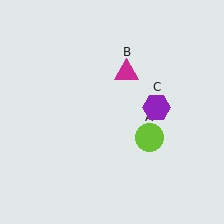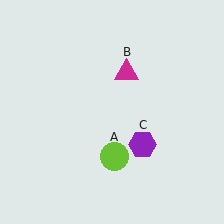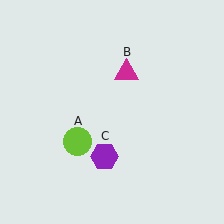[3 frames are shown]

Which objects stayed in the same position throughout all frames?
Magenta triangle (object B) remained stationary.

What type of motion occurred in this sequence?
The lime circle (object A), purple hexagon (object C) rotated clockwise around the center of the scene.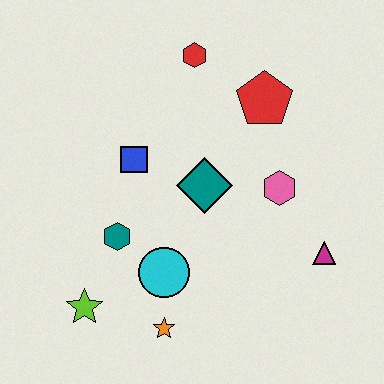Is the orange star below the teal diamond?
Yes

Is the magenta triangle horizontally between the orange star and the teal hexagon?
No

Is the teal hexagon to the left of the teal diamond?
Yes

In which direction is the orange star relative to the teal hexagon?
The orange star is below the teal hexagon.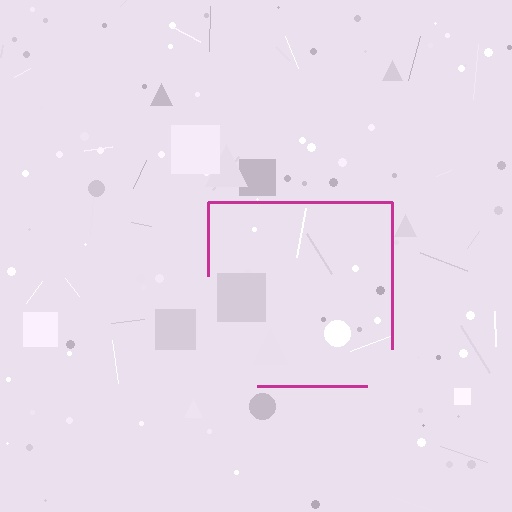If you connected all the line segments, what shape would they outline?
They would outline a square.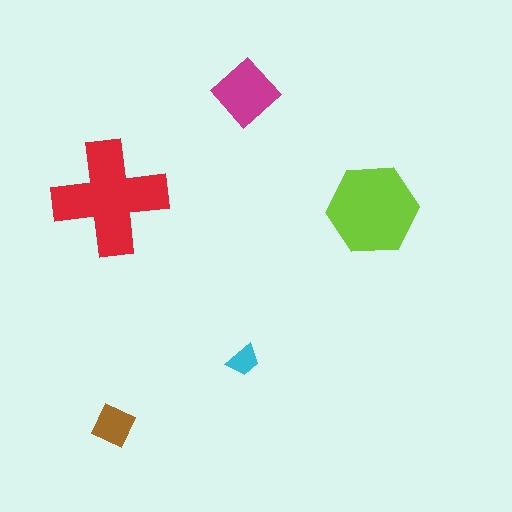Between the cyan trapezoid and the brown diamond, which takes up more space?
The brown diamond.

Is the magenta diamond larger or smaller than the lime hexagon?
Smaller.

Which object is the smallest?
The cyan trapezoid.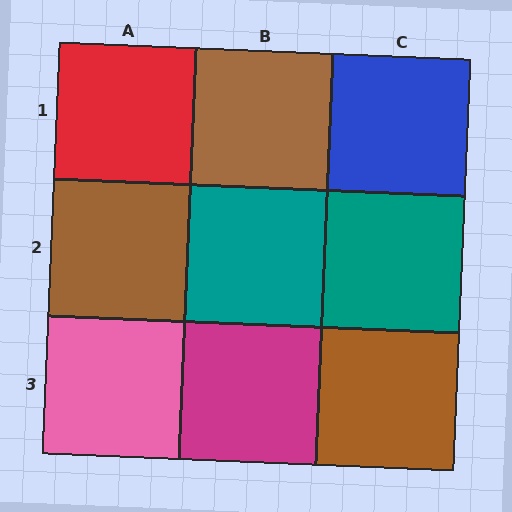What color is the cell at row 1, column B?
Brown.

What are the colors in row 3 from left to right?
Pink, magenta, brown.